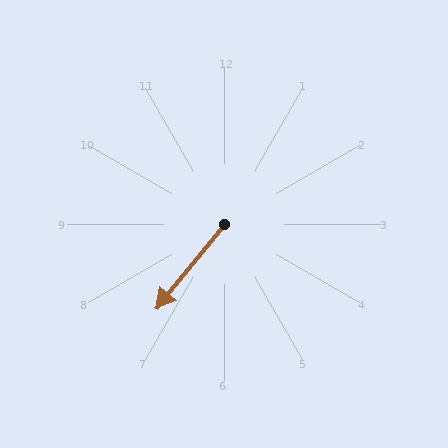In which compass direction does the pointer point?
Southwest.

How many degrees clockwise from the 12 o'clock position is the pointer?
Approximately 219 degrees.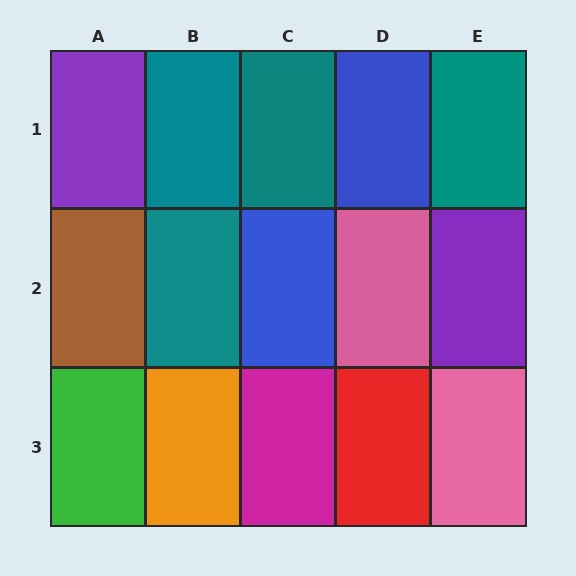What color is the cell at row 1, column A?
Purple.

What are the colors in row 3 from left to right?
Green, orange, magenta, red, pink.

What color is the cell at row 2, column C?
Blue.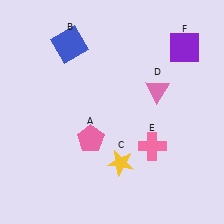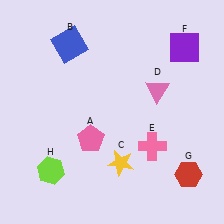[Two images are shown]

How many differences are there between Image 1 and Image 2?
There are 2 differences between the two images.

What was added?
A red hexagon (G), a lime hexagon (H) were added in Image 2.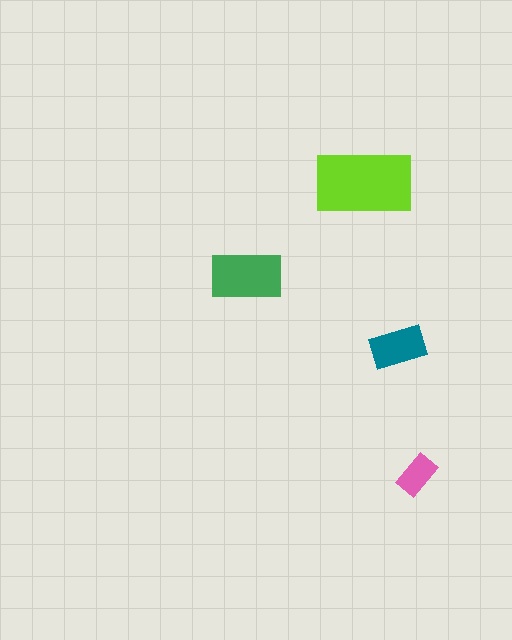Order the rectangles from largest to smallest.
the lime one, the green one, the teal one, the pink one.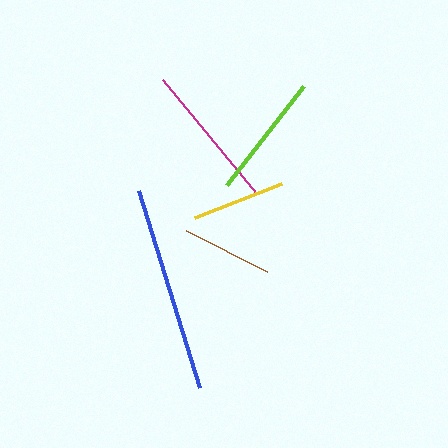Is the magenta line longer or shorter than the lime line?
The magenta line is longer than the lime line.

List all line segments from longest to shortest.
From longest to shortest: blue, magenta, lime, yellow, brown.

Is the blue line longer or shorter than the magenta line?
The blue line is longer than the magenta line.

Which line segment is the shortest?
The brown line is the shortest at approximately 91 pixels.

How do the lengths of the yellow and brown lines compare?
The yellow and brown lines are approximately the same length.